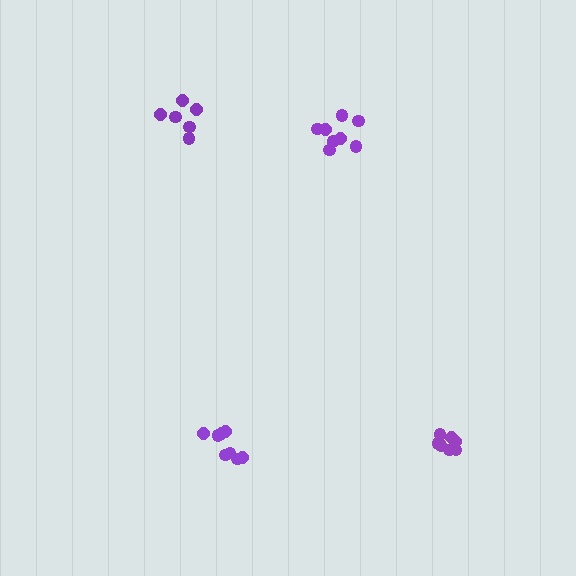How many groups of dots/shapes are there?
There are 4 groups.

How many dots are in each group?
Group 1: 8 dots, Group 2: 7 dots, Group 3: 6 dots, Group 4: 8 dots (29 total).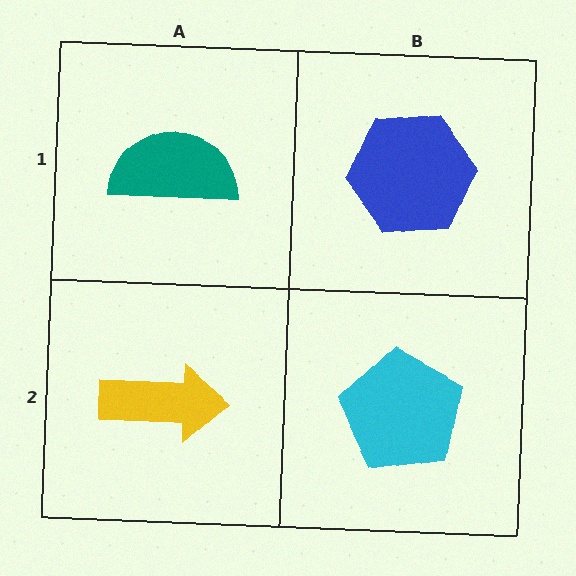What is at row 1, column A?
A teal semicircle.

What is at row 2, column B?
A cyan pentagon.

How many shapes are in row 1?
2 shapes.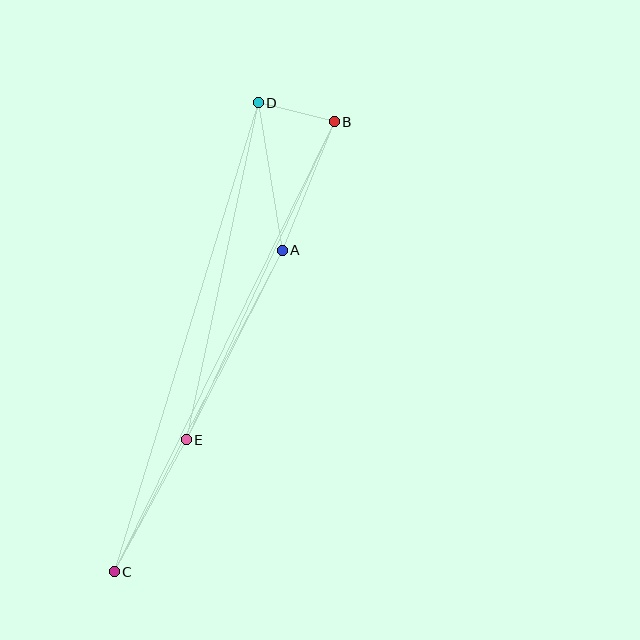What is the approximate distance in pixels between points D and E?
The distance between D and E is approximately 345 pixels.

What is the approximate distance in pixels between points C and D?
The distance between C and D is approximately 490 pixels.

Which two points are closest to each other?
Points B and D are closest to each other.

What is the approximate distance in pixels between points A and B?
The distance between A and B is approximately 139 pixels.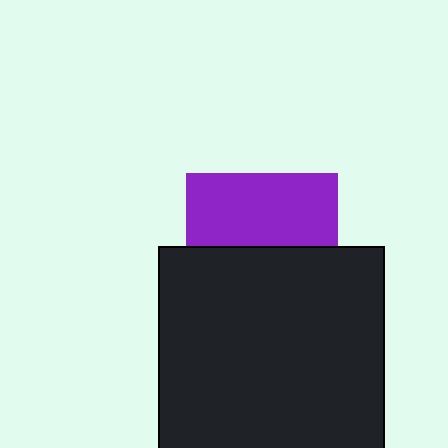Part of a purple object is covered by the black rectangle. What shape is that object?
It is a square.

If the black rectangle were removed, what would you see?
You would see the complete purple square.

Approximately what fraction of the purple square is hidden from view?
Roughly 53% of the purple square is hidden behind the black rectangle.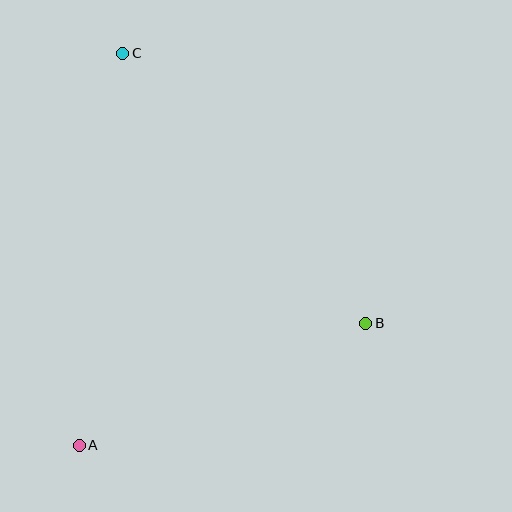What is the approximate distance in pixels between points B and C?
The distance between B and C is approximately 363 pixels.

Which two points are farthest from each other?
Points A and C are farthest from each other.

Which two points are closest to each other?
Points A and B are closest to each other.